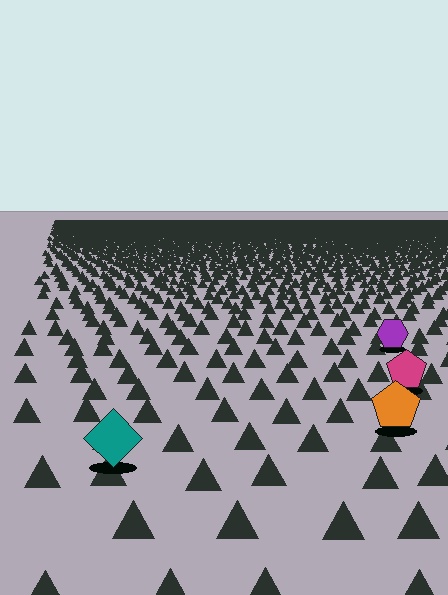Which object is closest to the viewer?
The teal diamond is closest. The texture marks near it are larger and more spread out.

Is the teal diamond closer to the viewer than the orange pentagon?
Yes. The teal diamond is closer — you can tell from the texture gradient: the ground texture is coarser near it.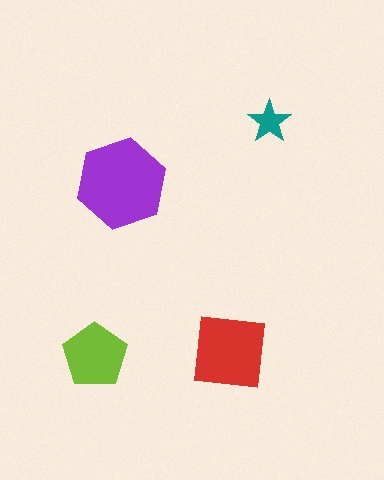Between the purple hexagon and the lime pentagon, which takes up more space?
The purple hexagon.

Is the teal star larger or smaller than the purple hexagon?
Smaller.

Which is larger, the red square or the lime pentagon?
The red square.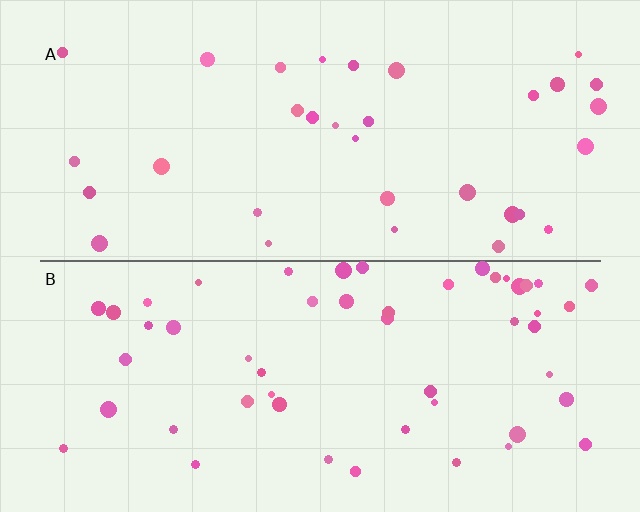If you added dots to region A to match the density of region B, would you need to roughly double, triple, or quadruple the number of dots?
Approximately double.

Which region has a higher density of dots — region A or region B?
B (the bottom).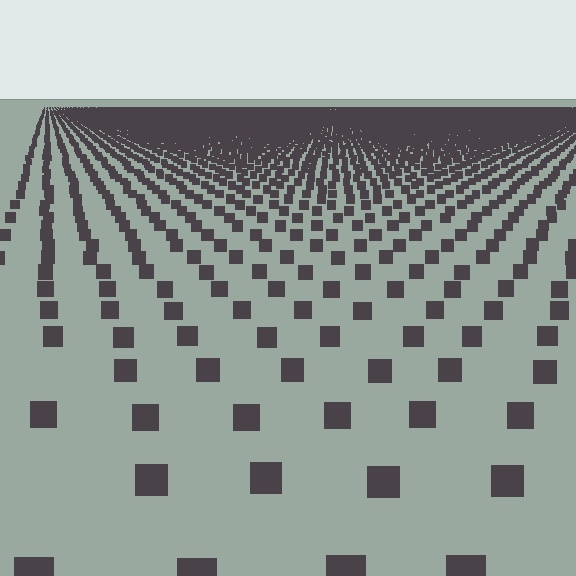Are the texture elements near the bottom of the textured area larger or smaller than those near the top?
Larger. Near the bottom, elements are closer to the viewer and appear at a bigger on-screen size.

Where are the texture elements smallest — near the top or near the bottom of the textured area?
Near the top.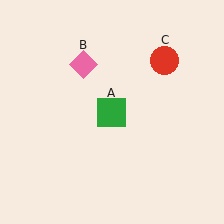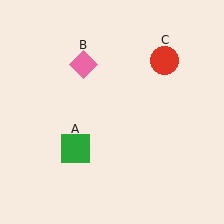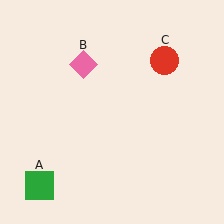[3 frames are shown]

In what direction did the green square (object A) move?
The green square (object A) moved down and to the left.